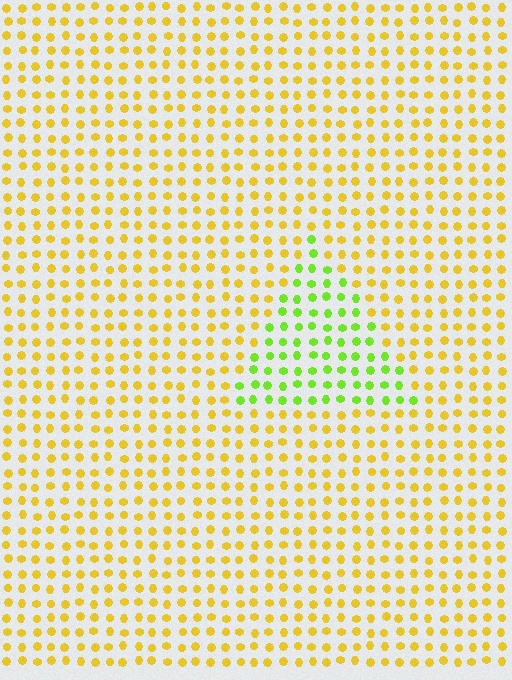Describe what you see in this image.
The image is filled with small yellow elements in a uniform arrangement. A triangle-shaped region is visible where the elements are tinted to a slightly different hue, forming a subtle color boundary.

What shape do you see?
I see a triangle.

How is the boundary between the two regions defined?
The boundary is defined purely by a slight shift in hue (about 48 degrees). Spacing, size, and orientation are identical on both sides.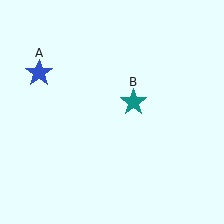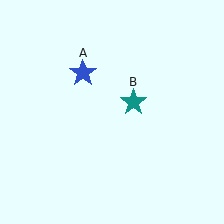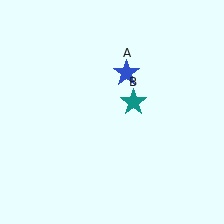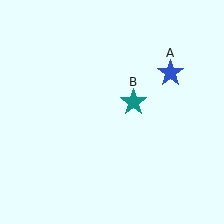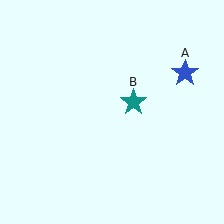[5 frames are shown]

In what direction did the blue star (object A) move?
The blue star (object A) moved right.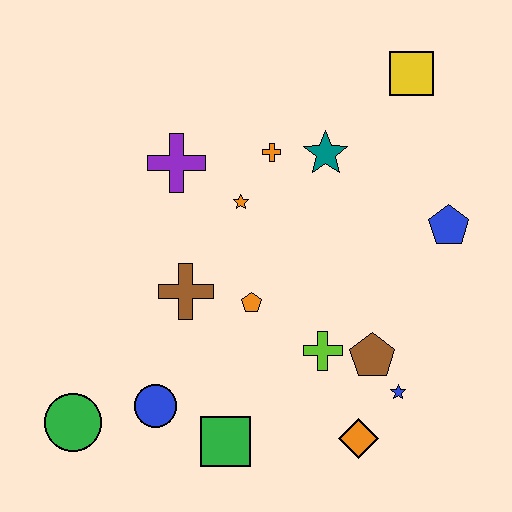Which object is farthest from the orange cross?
The green circle is farthest from the orange cross.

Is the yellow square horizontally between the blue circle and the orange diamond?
No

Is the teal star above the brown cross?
Yes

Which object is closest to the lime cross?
The brown pentagon is closest to the lime cross.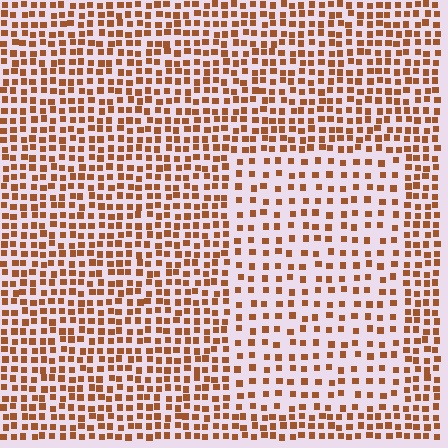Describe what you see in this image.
The image contains small brown elements arranged at two different densities. A rectangle-shaped region is visible where the elements are less densely packed than the surrounding area.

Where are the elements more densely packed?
The elements are more densely packed outside the rectangle boundary.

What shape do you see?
I see a rectangle.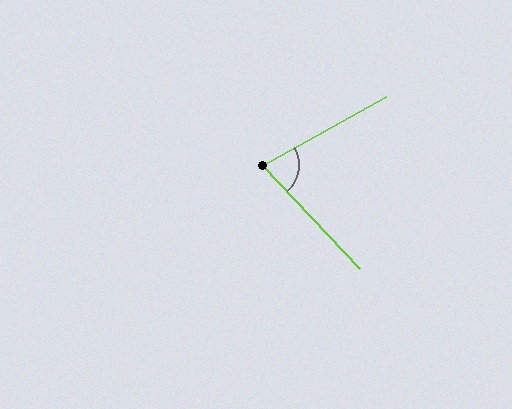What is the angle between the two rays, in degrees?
Approximately 76 degrees.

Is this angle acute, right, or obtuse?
It is acute.